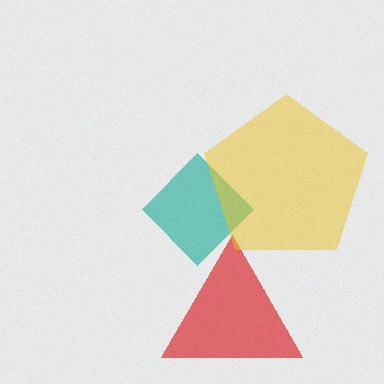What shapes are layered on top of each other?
The layered shapes are: a teal diamond, a red triangle, a yellow pentagon.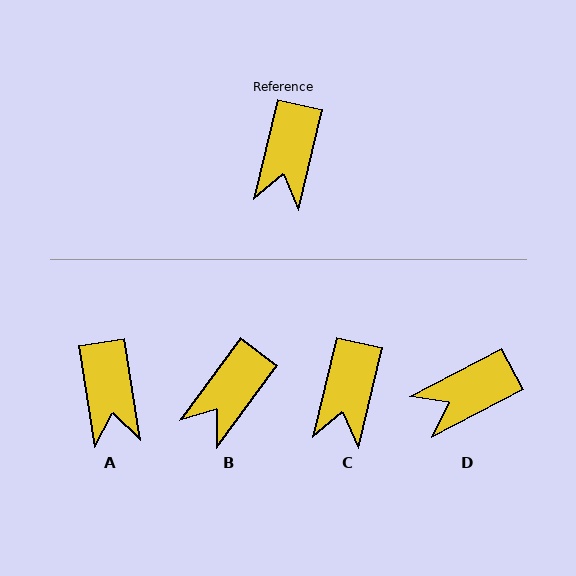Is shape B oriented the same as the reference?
No, it is off by about 23 degrees.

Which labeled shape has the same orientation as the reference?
C.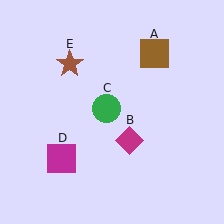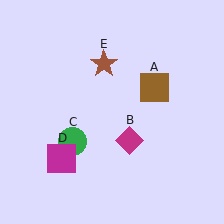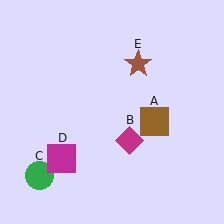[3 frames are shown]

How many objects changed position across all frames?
3 objects changed position: brown square (object A), green circle (object C), brown star (object E).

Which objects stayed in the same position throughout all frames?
Magenta diamond (object B) and magenta square (object D) remained stationary.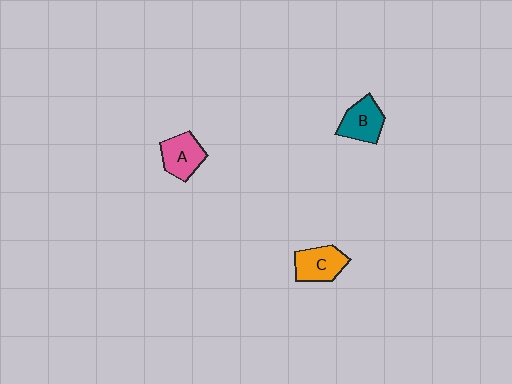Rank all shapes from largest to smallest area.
From largest to smallest: C (orange), A (pink), B (teal).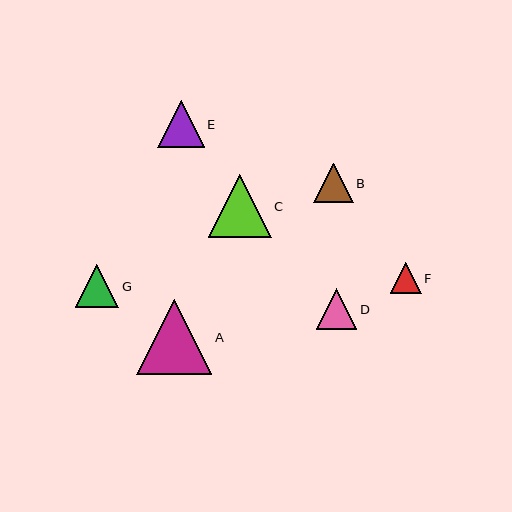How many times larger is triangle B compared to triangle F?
Triangle B is approximately 1.3 times the size of triangle F.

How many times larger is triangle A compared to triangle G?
Triangle A is approximately 1.7 times the size of triangle G.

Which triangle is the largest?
Triangle A is the largest with a size of approximately 75 pixels.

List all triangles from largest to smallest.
From largest to smallest: A, C, E, G, D, B, F.